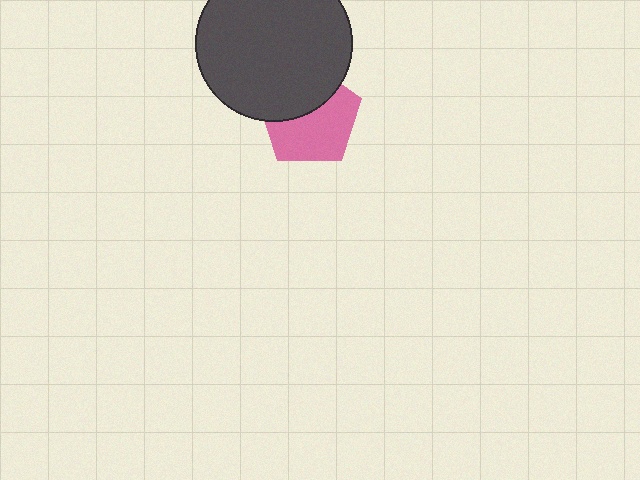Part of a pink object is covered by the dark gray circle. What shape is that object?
It is a pentagon.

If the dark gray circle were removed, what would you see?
You would see the complete pink pentagon.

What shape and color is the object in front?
The object in front is a dark gray circle.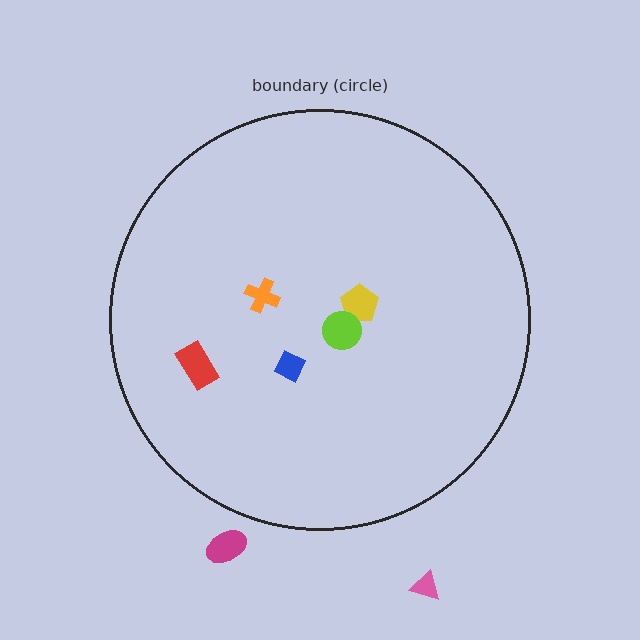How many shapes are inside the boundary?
5 inside, 2 outside.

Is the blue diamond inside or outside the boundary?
Inside.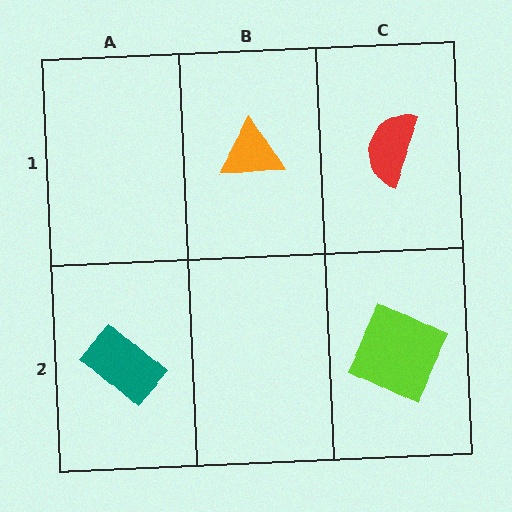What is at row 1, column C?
A red semicircle.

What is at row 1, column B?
An orange triangle.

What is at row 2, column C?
A lime square.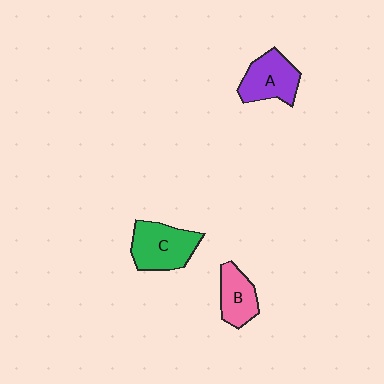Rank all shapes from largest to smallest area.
From largest to smallest: C (green), A (purple), B (pink).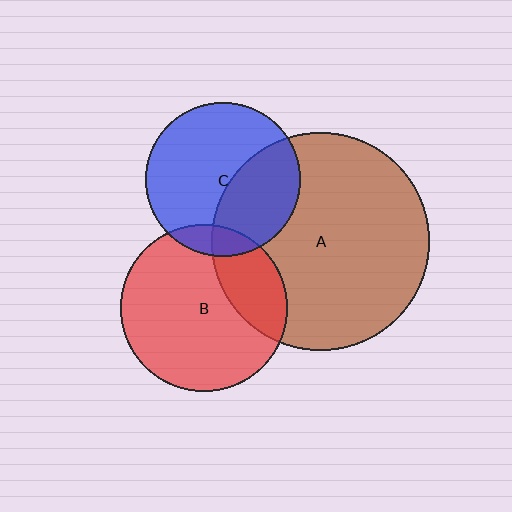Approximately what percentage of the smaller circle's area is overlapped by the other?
Approximately 25%.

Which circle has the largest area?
Circle A (brown).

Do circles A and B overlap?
Yes.